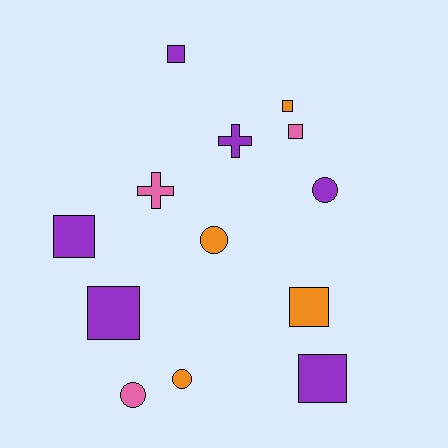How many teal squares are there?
There are no teal squares.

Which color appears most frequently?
Purple, with 6 objects.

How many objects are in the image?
There are 13 objects.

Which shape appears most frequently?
Square, with 7 objects.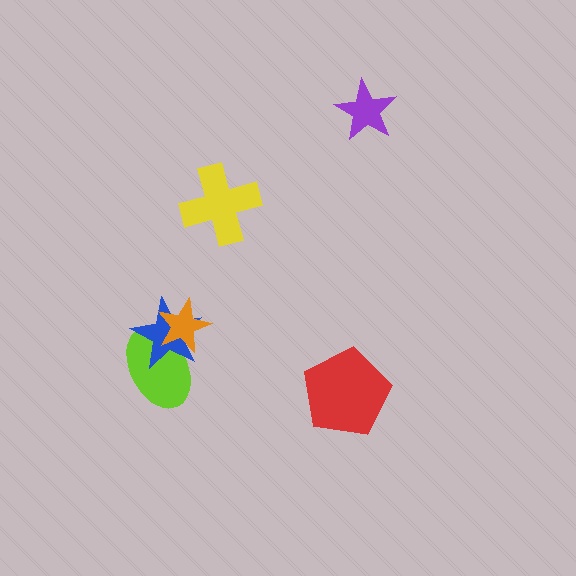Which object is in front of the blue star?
The orange star is in front of the blue star.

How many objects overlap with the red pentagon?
0 objects overlap with the red pentagon.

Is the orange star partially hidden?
No, no other shape covers it.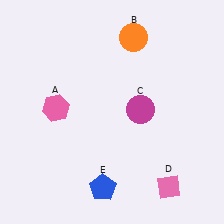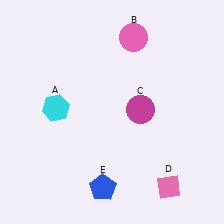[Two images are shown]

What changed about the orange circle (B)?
In Image 1, B is orange. In Image 2, it changed to pink.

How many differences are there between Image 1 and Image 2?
There are 2 differences between the two images.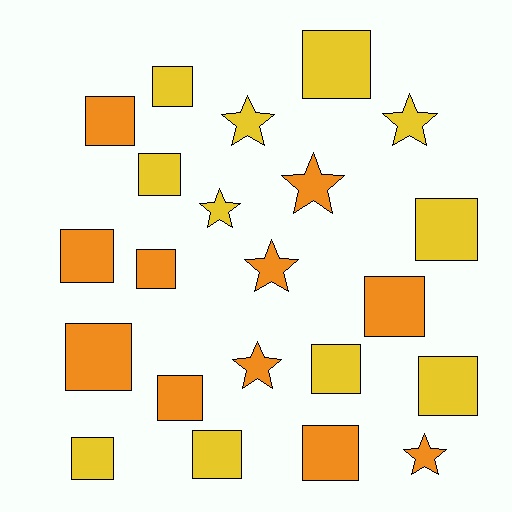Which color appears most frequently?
Orange, with 11 objects.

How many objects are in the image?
There are 22 objects.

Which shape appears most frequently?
Square, with 15 objects.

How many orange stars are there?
There are 4 orange stars.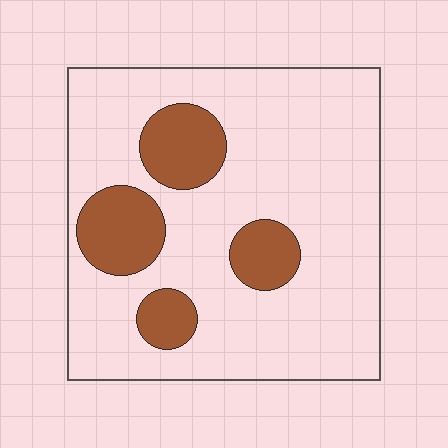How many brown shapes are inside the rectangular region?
4.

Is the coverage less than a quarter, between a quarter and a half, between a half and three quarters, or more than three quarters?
Less than a quarter.